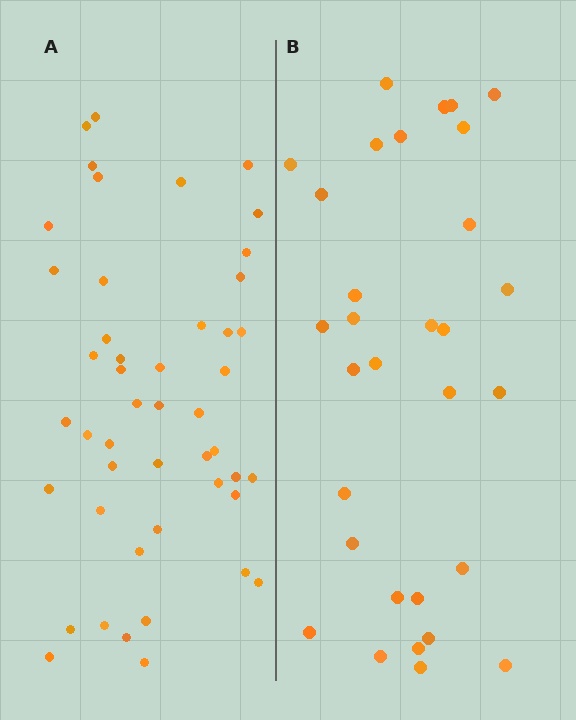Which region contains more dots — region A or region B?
Region A (the left region) has more dots.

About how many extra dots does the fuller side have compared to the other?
Region A has approximately 15 more dots than region B.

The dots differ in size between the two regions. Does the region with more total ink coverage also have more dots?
No. Region B has more total ink coverage because its dots are larger, but region A actually contains more individual dots. Total area can be misleading — the number of items is what matters here.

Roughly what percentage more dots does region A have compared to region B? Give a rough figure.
About 50% more.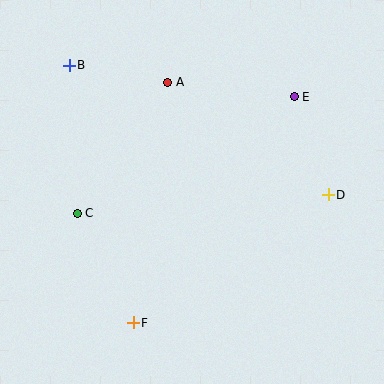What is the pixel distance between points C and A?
The distance between C and A is 159 pixels.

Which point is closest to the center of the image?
Point A at (168, 82) is closest to the center.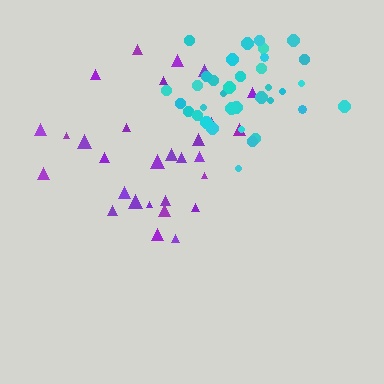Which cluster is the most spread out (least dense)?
Purple.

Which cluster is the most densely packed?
Cyan.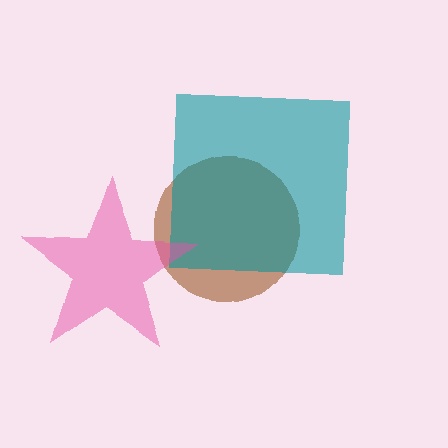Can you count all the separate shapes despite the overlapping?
Yes, there are 3 separate shapes.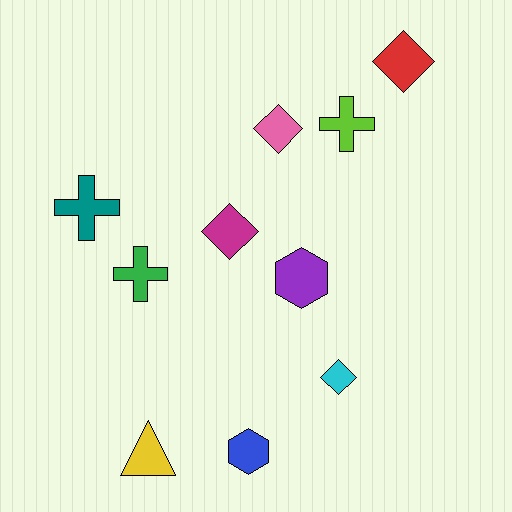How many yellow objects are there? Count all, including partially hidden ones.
There is 1 yellow object.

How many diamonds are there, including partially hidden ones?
There are 4 diamonds.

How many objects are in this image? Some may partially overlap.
There are 10 objects.